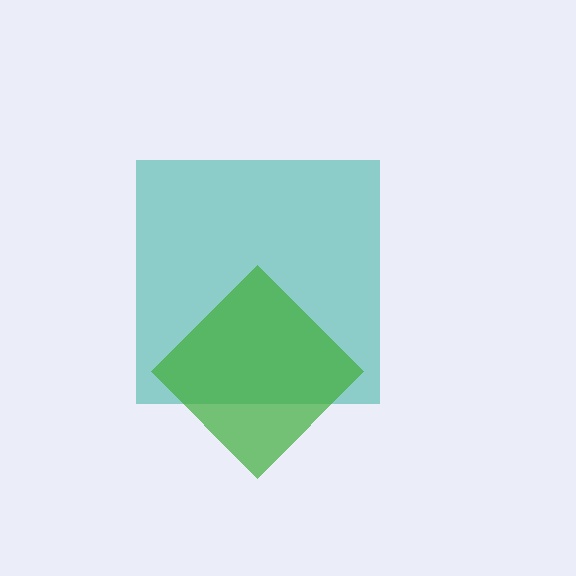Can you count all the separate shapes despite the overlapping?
Yes, there are 2 separate shapes.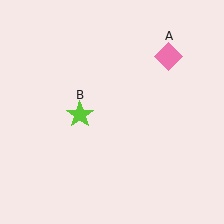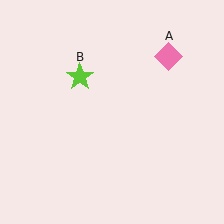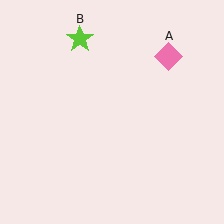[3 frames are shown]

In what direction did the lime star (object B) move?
The lime star (object B) moved up.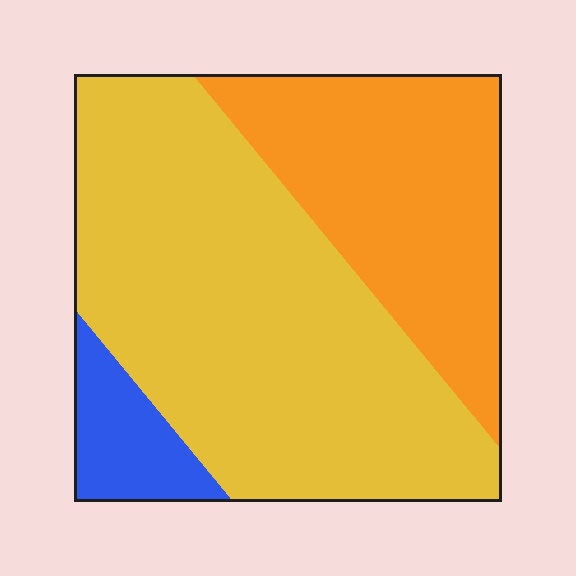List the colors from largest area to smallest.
From largest to smallest: yellow, orange, blue.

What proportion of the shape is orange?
Orange covers around 30% of the shape.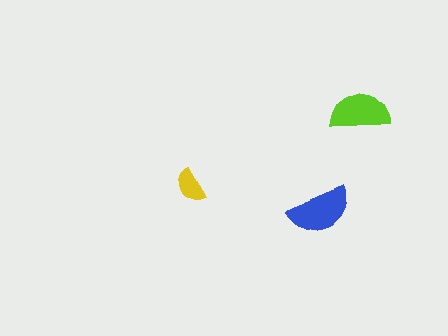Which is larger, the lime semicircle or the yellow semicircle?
The lime one.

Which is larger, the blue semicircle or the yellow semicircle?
The blue one.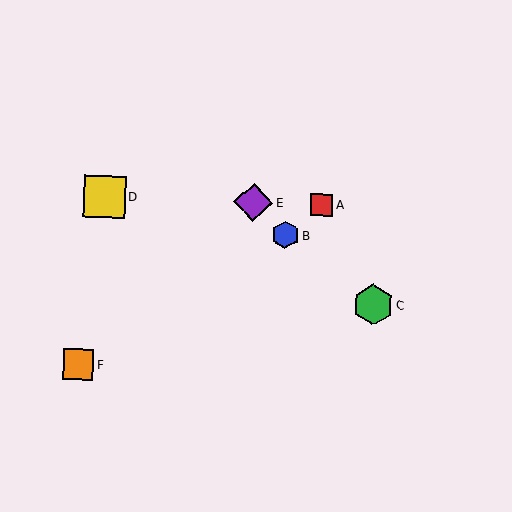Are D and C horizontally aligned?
No, D is at y≈197 and C is at y≈305.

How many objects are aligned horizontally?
3 objects (A, D, E) are aligned horizontally.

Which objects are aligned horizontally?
Objects A, D, E are aligned horizontally.